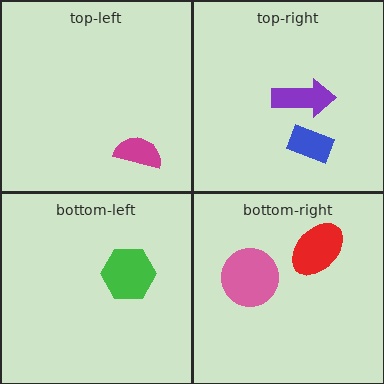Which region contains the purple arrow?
The top-right region.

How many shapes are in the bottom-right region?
2.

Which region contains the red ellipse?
The bottom-right region.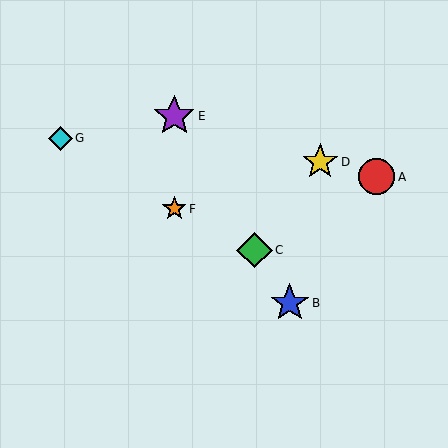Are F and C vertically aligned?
No, F is at x≈174 and C is at x≈254.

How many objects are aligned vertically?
2 objects (E, F) are aligned vertically.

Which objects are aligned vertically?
Objects E, F are aligned vertically.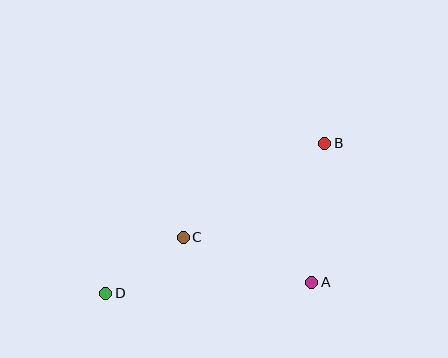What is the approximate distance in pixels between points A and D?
The distance between A and D is approximately 207 pixels.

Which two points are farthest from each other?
Points B and D are farthest from each other.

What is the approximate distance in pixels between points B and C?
The distance between B and C is approximately 169 pixels.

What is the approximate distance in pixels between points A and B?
The distance between A and B is approximately 139 pixels.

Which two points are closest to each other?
Points C and D are closest to each other.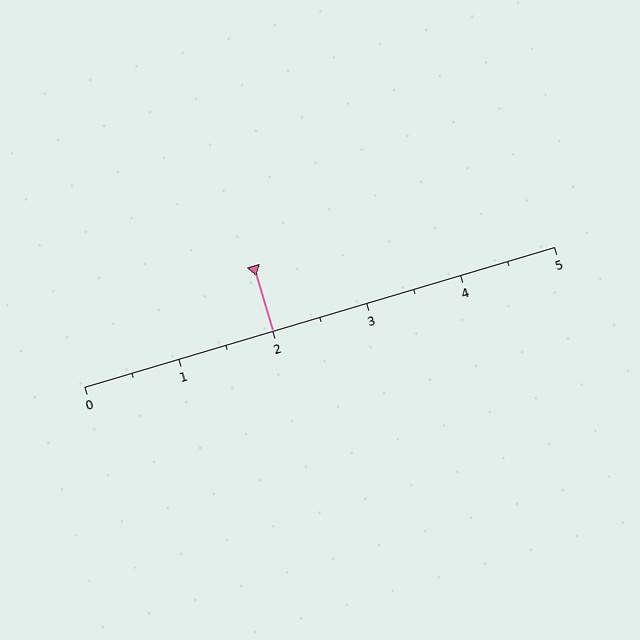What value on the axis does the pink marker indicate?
The marker indicates approximately 2.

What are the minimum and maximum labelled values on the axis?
The axis runs from 0 to 5.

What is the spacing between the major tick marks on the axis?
The major ticks are spaced 1 apart.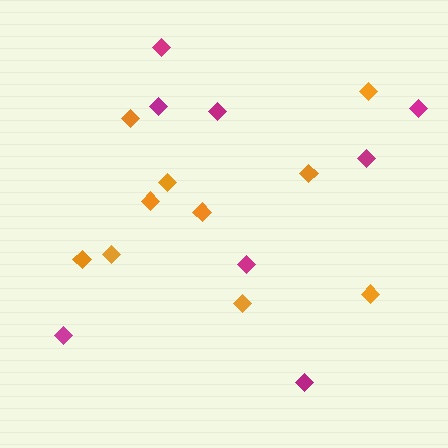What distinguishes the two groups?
There are 2 groups: one group of orange diamonds (10) and one group of magenta diamonds (8).